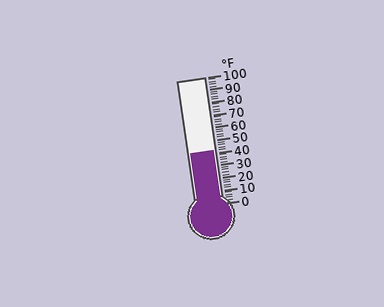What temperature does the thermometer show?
The thermometer shows approximately 42°F.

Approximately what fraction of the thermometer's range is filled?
The thermometer is filled to approximately 40% of its range.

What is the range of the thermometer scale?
The thermometer scale ranges from 0°F to 100°F.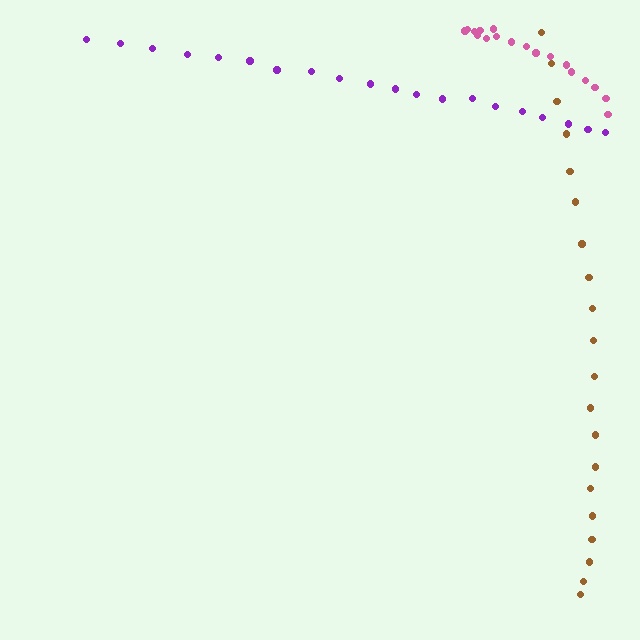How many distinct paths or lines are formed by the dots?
There are 3 distinct paths.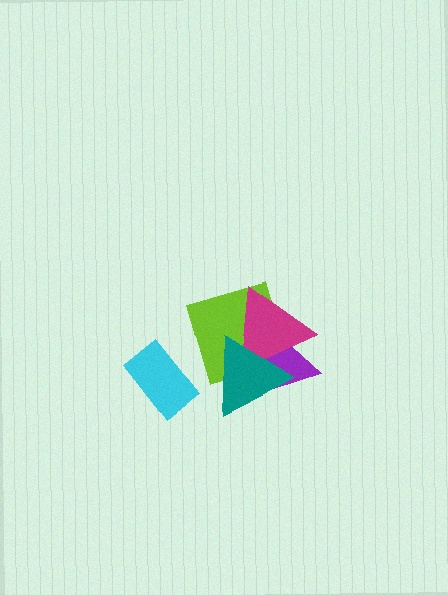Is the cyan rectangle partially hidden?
No, no other shape covers it.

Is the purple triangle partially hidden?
Yes, it is partially covered by another shape.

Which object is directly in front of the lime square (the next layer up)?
The purple triangle is directly in front of the lime square.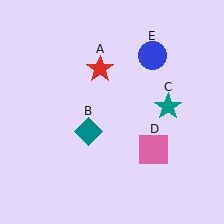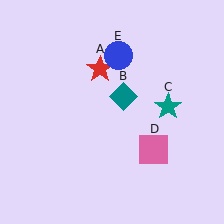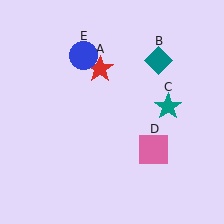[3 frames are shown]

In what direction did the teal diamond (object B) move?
The teal diamond (object B) moved up and to the right.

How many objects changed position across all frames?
2 objects changed position: teal diamond (object B), blue circle (object E).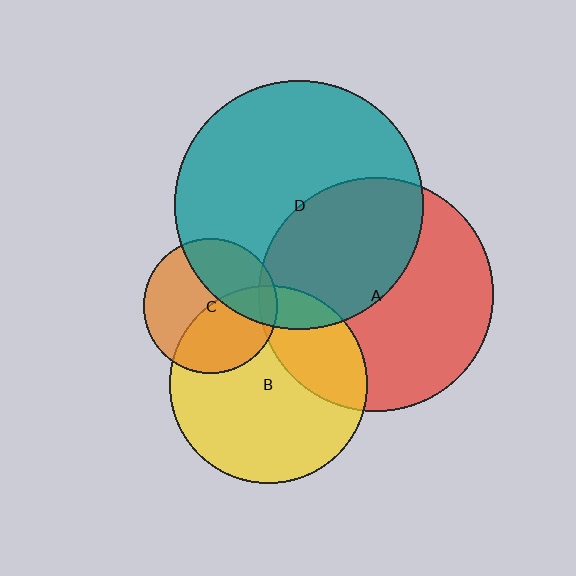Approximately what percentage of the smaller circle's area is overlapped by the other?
Approximately 45%.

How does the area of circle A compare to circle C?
Approximately 3.1 times.